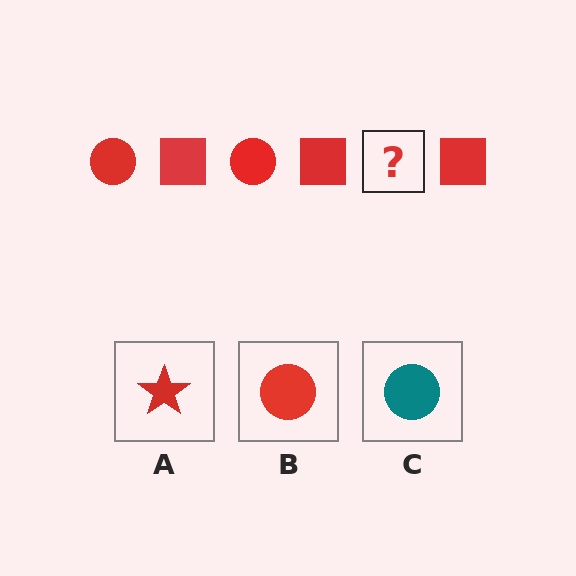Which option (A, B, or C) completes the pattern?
B.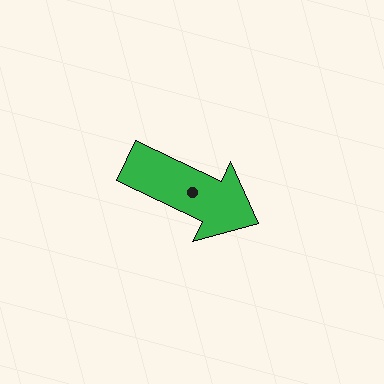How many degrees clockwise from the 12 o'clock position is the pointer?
Approximately 116 degrees.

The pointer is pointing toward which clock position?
Roughly 4 o'clock.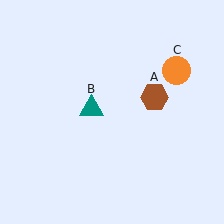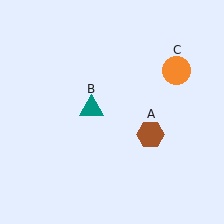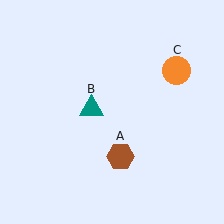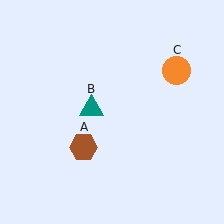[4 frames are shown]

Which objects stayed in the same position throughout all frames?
Teal triangle (object B) and orange circle (object C) remained stationary.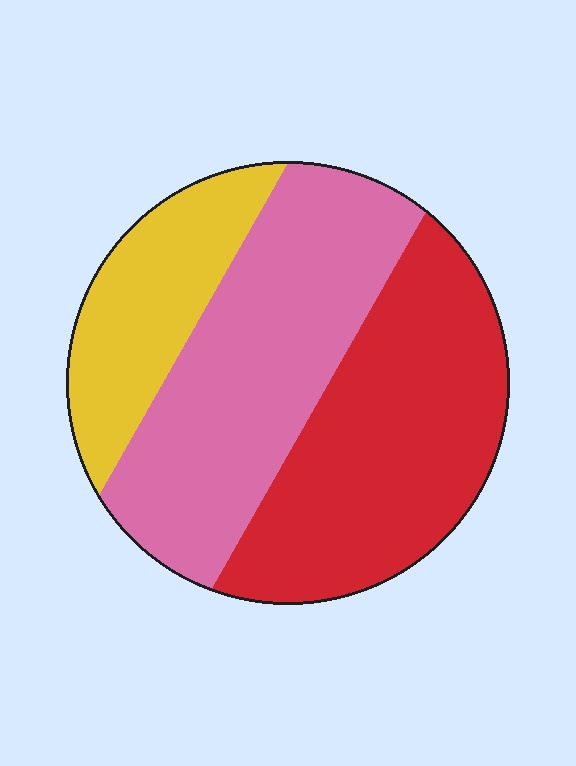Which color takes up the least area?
Yellow, at roughly 20%.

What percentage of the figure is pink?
Pink covers roughly 40% of the figure.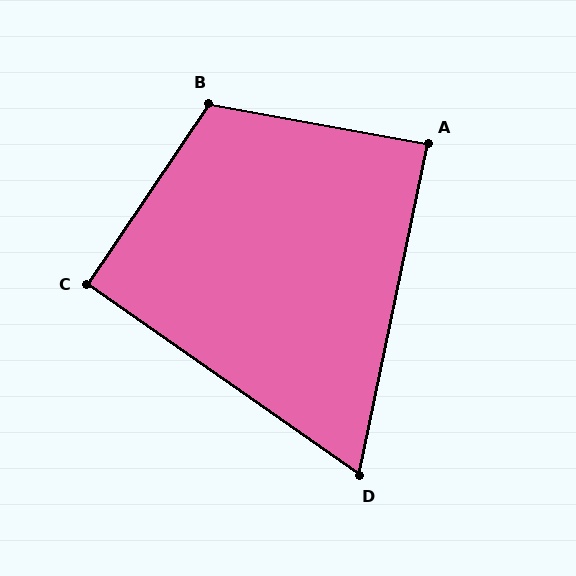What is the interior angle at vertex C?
Approximately 91 degrees (approximately right).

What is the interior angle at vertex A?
Approximately 89 degrees (approximately right).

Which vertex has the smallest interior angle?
D, at approximately 67 degrees.